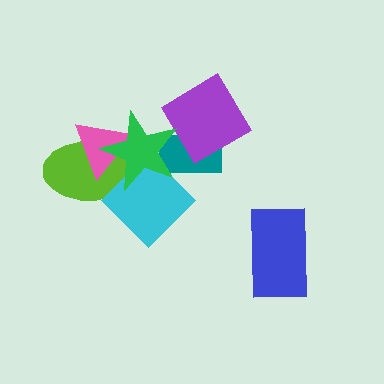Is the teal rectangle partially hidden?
Yes, it is partially covered by another shape.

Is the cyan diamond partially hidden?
Yes, it is partially covered by another shape.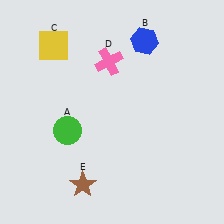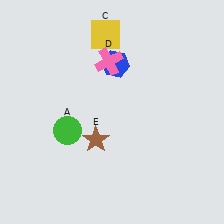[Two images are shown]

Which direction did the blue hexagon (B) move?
The blue hexagon (B) moved left.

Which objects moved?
The objects that moved are: the blue hexagon (B), the yellow square (C), the brown star (E).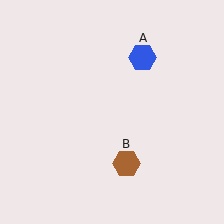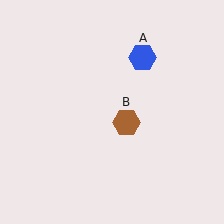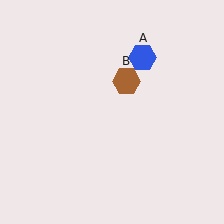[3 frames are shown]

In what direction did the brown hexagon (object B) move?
The brown hexagon (object B) moved up.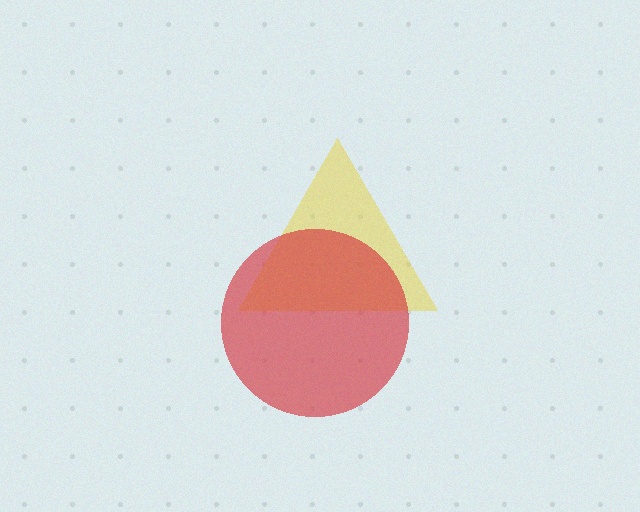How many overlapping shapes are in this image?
There are 2 overlapping shapes in the image.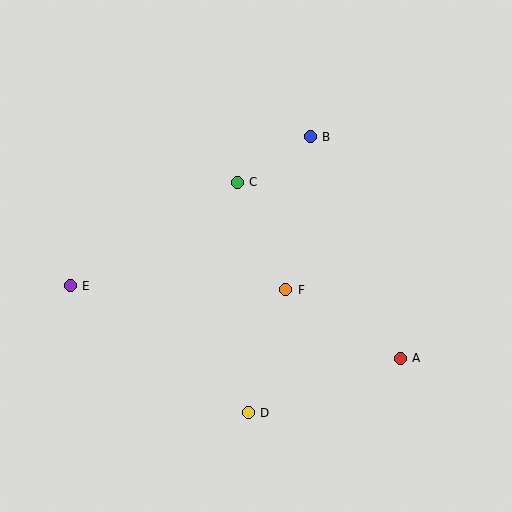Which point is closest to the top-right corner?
Point B is closest to the top-right corner.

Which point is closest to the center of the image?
Point F at (286, 290) is closest to the center.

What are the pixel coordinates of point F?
Point F is at (286, 290).